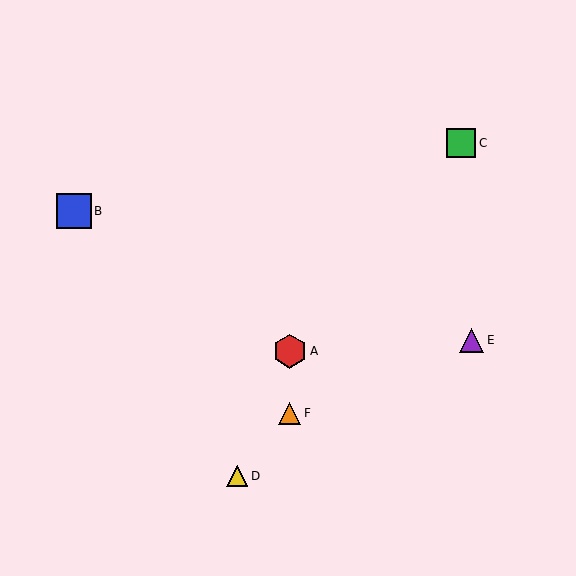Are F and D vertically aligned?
No, F is at x≈290 and D is at x≈237.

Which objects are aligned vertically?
Objects A, F are aligned vertically.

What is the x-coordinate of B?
Object B is at x≈74.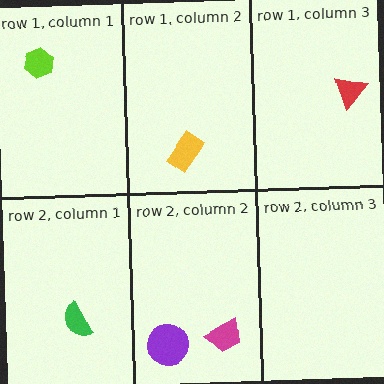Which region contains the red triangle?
The row 1, column 3 region.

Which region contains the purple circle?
The row 2, column 2 region.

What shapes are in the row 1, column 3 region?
The red triangle.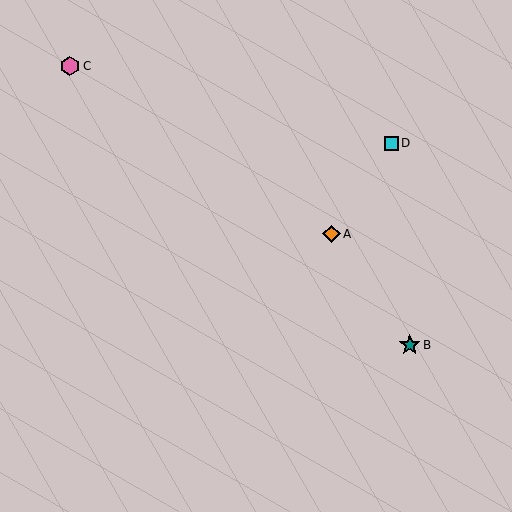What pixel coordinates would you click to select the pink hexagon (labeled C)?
Click at (70, 66) to select the pink hexagon C.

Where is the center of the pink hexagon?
The center of the pink hexagon is at (70, 66).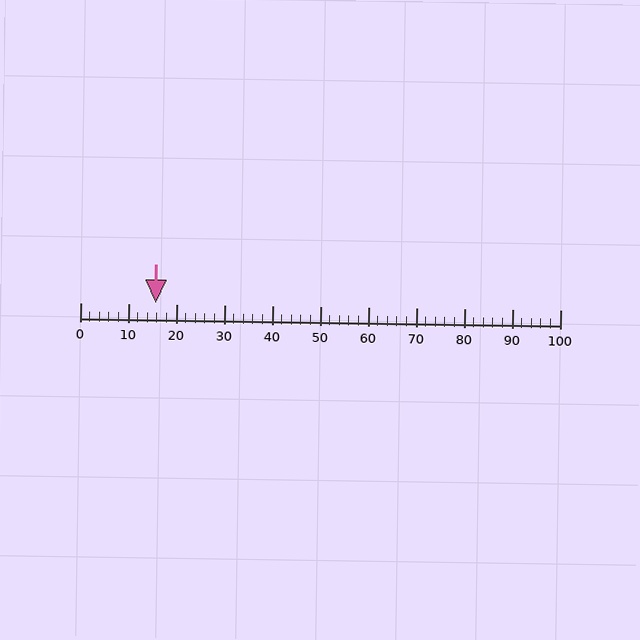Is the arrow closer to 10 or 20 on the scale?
The arrow is closer to 20.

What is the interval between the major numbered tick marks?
The major tick marks are spaced 10 units apart.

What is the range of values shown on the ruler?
The ruler shows values from 0 to 100.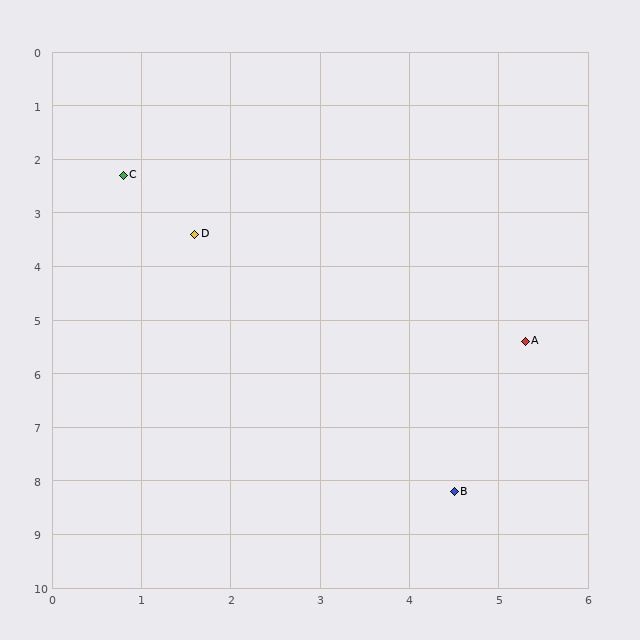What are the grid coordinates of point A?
Point A is at approximately (5.3, 5.4).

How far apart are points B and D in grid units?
Points B and D are about 5.6 grid units apart.